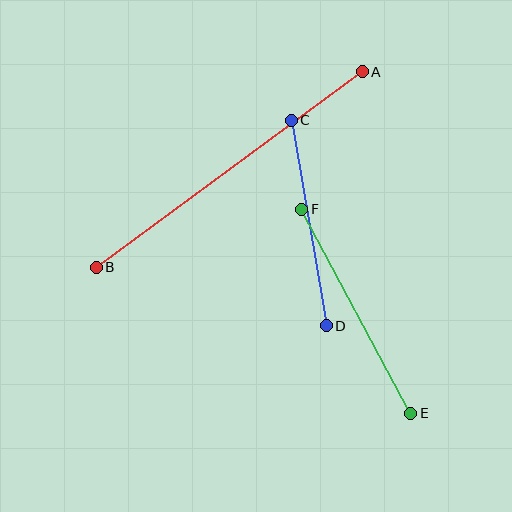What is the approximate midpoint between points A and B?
The midpoint is at approximately (229, 170) pixels.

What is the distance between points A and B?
The distance is approximately 330 pixels.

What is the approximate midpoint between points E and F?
The midpoint is at approximately (356, 311) pixels.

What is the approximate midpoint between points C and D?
The midpoint is at approximately (309, 223) pixels.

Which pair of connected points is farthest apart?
Points A and B are farthest apart.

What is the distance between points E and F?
The distance is approximately 231 pixels.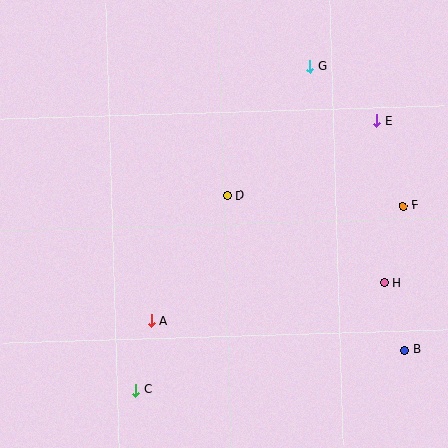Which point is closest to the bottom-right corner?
Point B is closest to the bottom-right corner.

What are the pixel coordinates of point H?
Point H is at (384, 283).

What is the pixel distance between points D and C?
The distance between D and C is 215 pixels.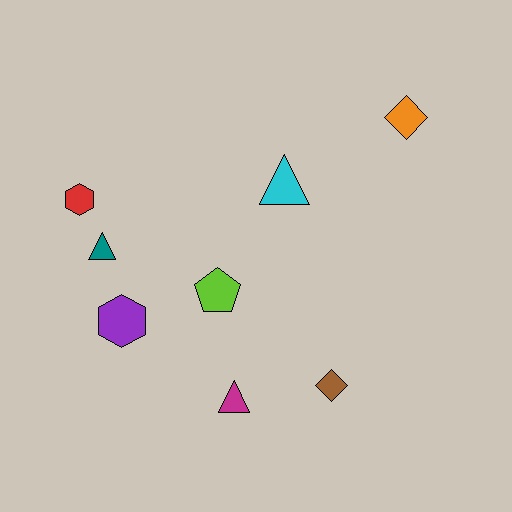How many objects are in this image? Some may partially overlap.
There are 8 objects.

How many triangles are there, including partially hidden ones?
There are 3 triangles.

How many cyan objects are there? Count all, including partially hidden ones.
There is 1 cyan object.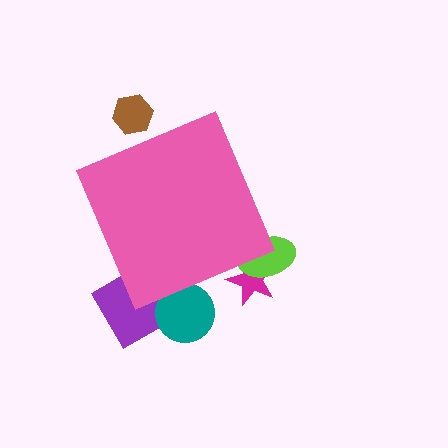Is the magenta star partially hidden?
Yes, the magenta star is partially hidden behind the pink diamond.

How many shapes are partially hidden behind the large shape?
5 shapes are partially hidden.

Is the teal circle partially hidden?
Yes, the teal circle is partially hidden behind the pink diamond.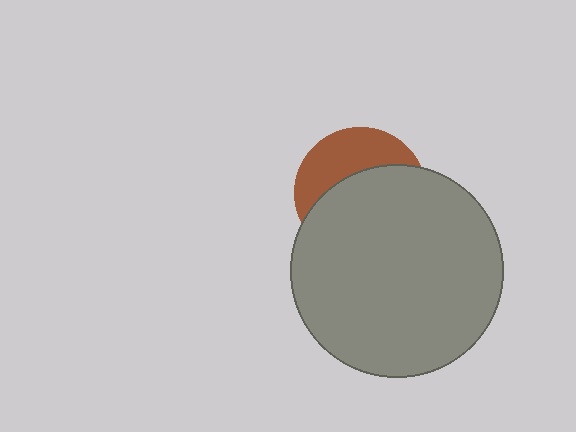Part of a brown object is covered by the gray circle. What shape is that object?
It is a circle.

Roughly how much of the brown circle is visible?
A small part of it is visible (roughly 37%).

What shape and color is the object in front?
The object in front is a gray circle.